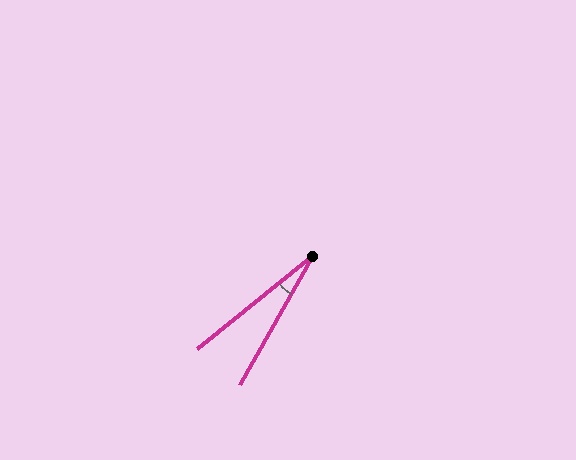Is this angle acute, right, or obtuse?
It is acute.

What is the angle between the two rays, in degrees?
Approximately 21 degrees.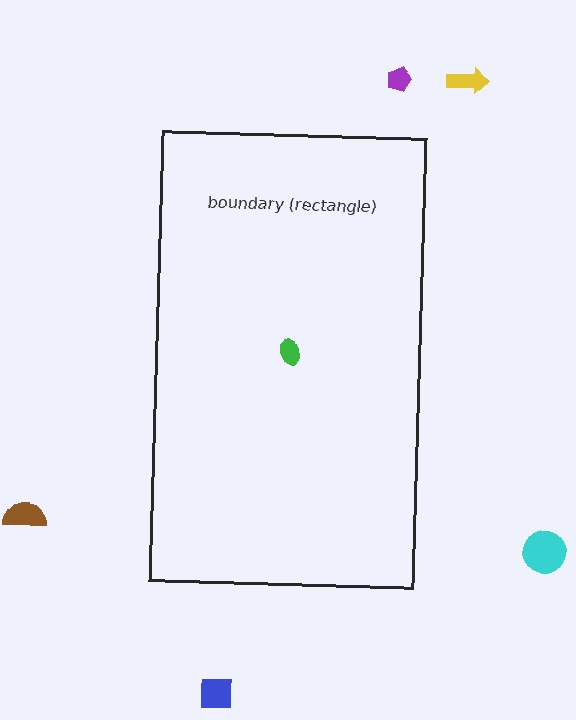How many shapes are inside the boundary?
1 inside, 5 outside.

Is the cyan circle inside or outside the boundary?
Outside.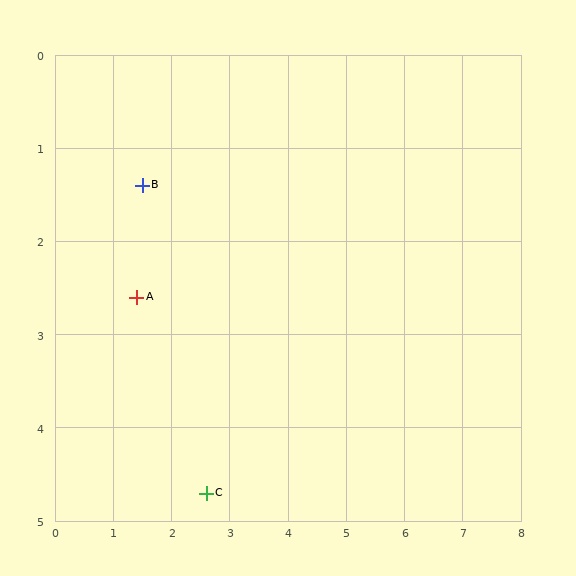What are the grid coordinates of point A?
Point A is at approximately (1.4, 2.6).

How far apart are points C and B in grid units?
Points C and B are about 3.5 grid units apart.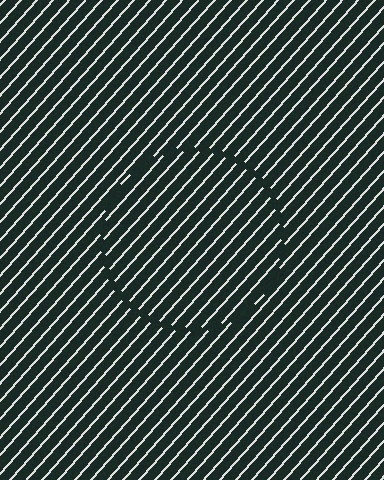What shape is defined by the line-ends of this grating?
An illusory circle. The interior of the shape contains the same grating, shifted by half a period — the contour is defined by the phase discontinuity where line-ends from the inner and outer gratings abut.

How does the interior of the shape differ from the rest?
The interior of the shape contains the same grating, shifted by half a period — the contour is defined by the phase discontinuity where line-ends from the inner and outer gratings abut.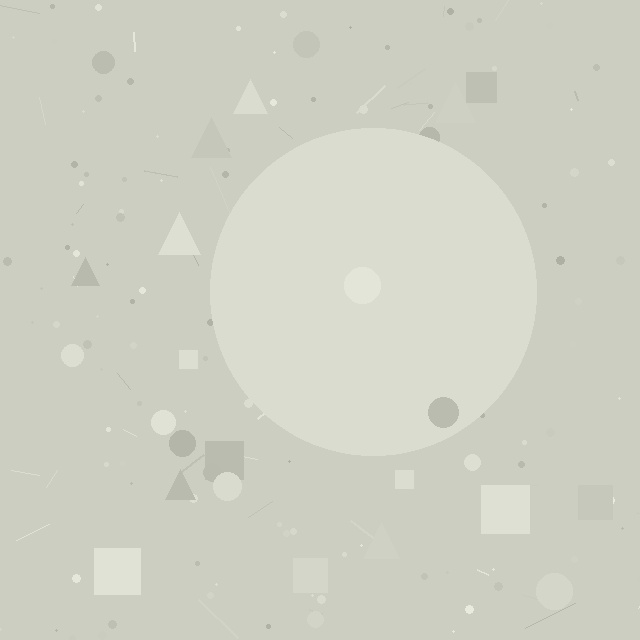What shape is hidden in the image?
A circle is hidden in the image.